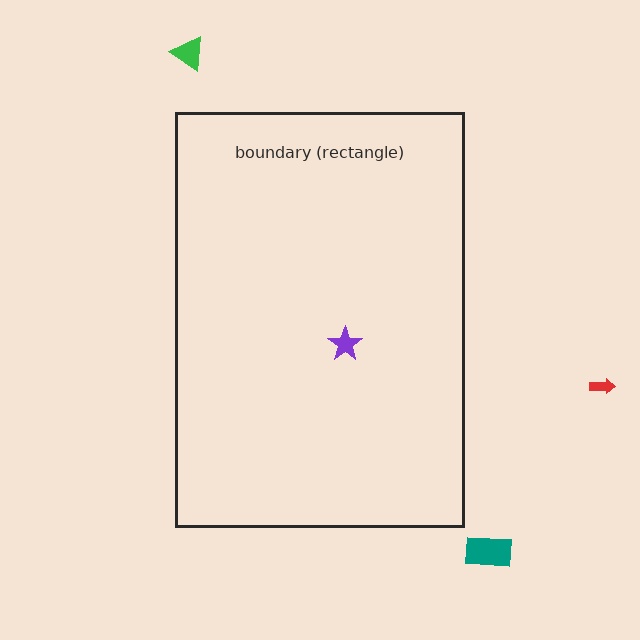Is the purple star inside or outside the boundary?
Inside.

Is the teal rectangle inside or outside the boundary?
Outside.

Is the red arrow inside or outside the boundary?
Outside.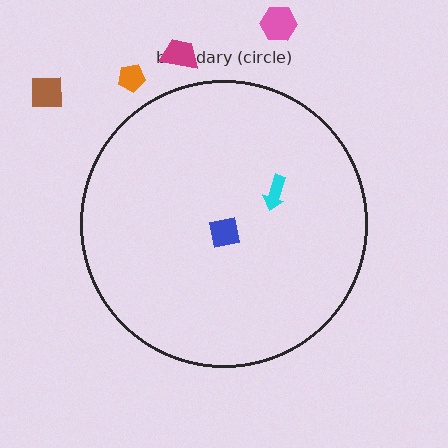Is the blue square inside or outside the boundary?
Inside.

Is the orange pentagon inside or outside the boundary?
Outside.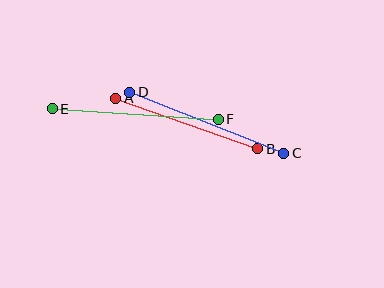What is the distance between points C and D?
The distance is approximately 166 pixels.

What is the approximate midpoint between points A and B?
The midpoint is at approximately (187, 123) pixels.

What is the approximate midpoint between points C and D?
The midpoint is at approximately (207, 123) pixels.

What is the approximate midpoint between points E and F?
The midpoint is at approximately (135, 114) pixels.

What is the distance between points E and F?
The distance is approximately 166 pixels.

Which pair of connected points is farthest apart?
Points E and F are farthest apart.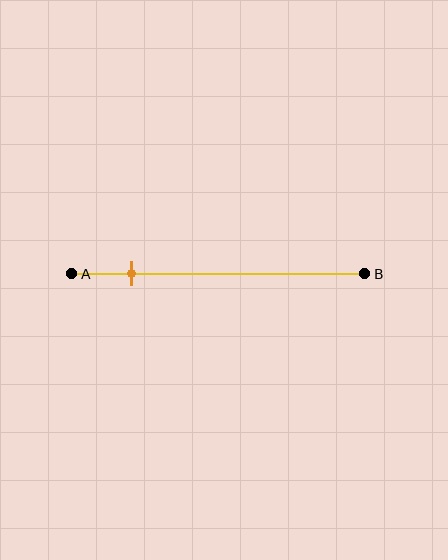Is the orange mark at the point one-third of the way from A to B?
No, the mark is at about 20% from A, not at the 33% one-third point.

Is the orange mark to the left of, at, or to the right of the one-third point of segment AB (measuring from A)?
The orange mark is to the left of the one-third point of segment AB.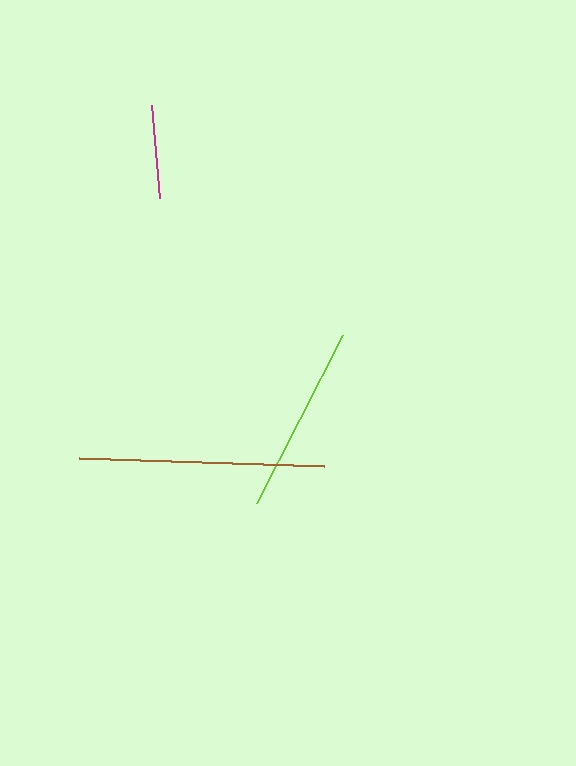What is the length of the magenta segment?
The magenta segment is approximately 94 pixels long.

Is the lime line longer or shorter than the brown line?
The brown line is longer than the lime line.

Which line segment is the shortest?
The magenta line is the shortest at approximately 94 pixels.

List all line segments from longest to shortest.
From longest to shortest: brown, lime, magenta.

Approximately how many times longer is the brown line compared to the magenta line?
The brown line is approximately 2.6 times the length of the magenta line.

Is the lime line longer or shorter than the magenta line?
The lime line is longer than the magenta line.